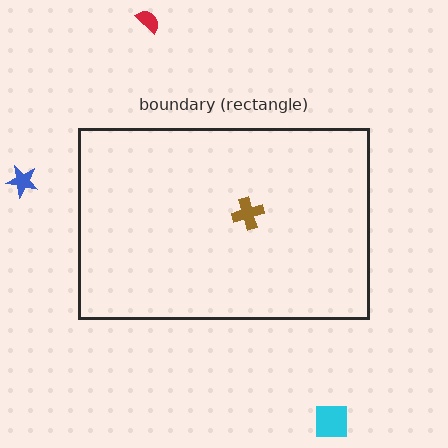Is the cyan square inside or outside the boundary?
Outside.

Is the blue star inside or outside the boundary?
Outside.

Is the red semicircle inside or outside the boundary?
Outside.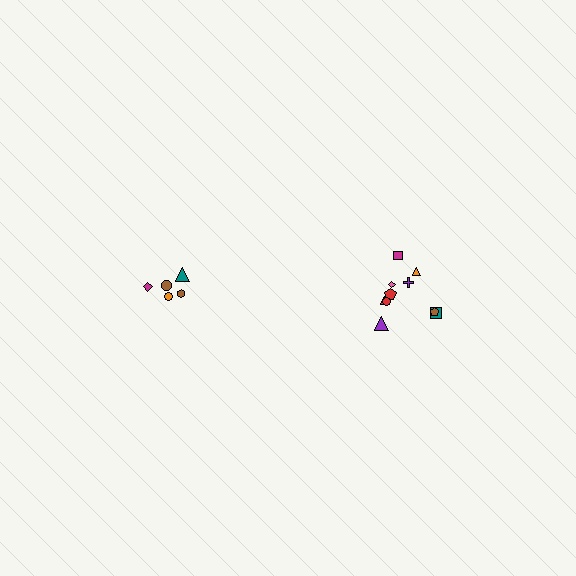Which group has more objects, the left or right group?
The right group.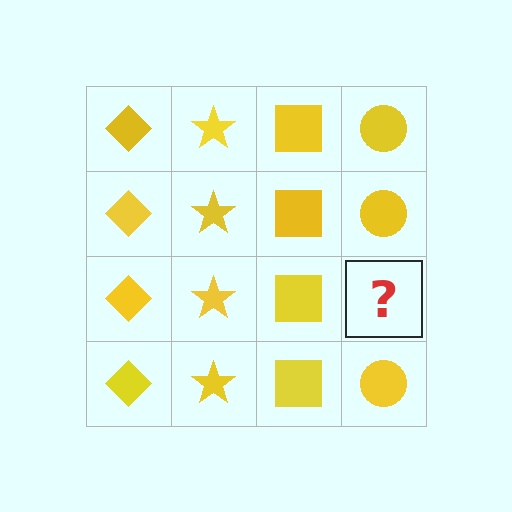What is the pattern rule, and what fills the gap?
The rule is that each column has a consistent shape. The gap should be filled with a yellow circle.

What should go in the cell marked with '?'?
The missing cell should contain a yellow circle.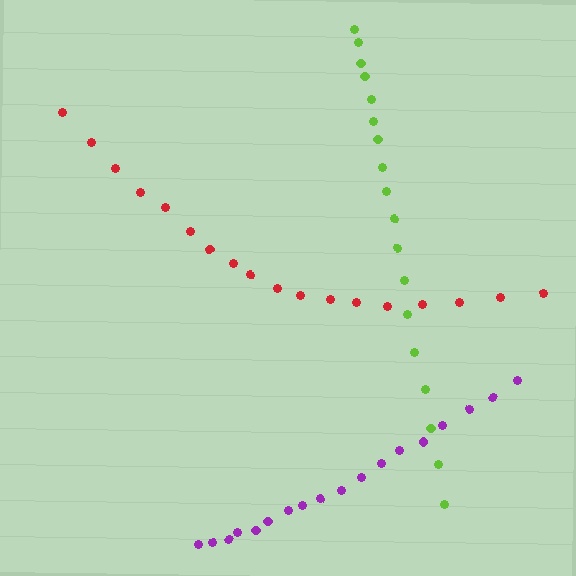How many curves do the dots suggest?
There are 3 distinct paths.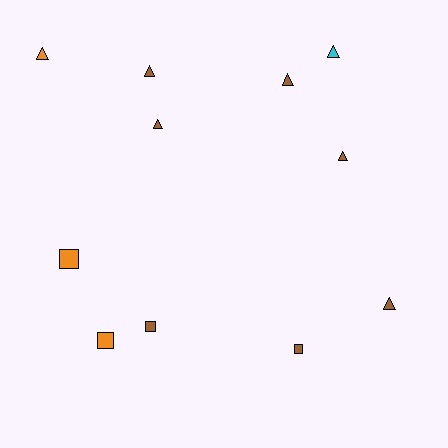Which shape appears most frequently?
Triangle, with 7 objects.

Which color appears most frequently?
Brown, with 7 objects.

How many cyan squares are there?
There are no cyan squares.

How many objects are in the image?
There are 11 objects.